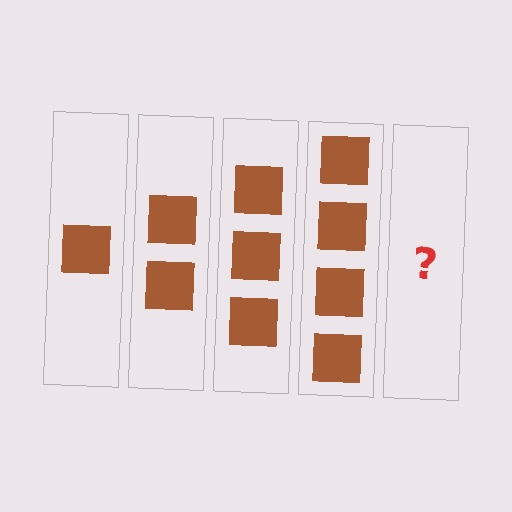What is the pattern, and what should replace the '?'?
The pattern is that each step adds one more square. The '?' should be 5 squares.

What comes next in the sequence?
The next element should be 5 squares.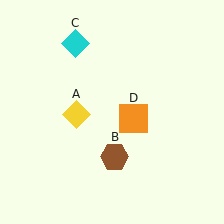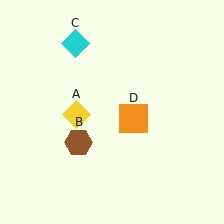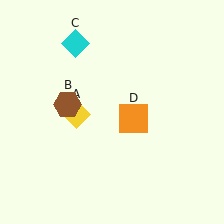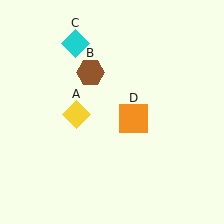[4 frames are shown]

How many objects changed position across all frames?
1 object changed position: brown hexagon (object B).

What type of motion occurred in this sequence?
The brown hexagon (object B) rotated clockwise around the center of the scene.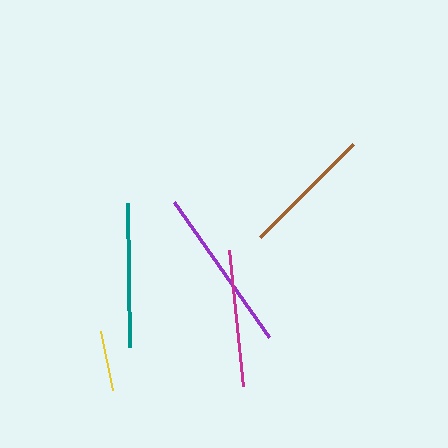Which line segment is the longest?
The purple line is the longest at approximately 165 pixels.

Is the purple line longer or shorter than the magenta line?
The purple line is longer than the magenta line.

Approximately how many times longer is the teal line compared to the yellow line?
The teal line is approximately 2.4 times the length of the yellow line.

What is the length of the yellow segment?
The yellow segment is approximately 61 pixels long.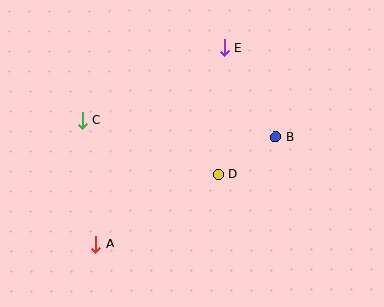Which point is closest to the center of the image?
Point D at (218, 174) is closest to the center.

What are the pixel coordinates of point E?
Point E is at (224, 47).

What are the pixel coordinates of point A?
Point A is at (95, 244).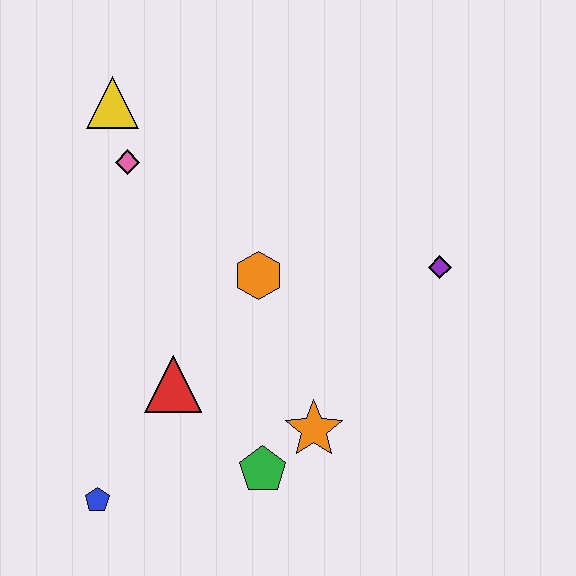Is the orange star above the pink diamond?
No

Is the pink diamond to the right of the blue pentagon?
Yes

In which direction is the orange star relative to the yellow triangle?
The orange star is below the yellow triangle.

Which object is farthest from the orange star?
The yellow triangle is farthest from the orange star.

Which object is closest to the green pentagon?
The orange star is closest to the green pentagon.